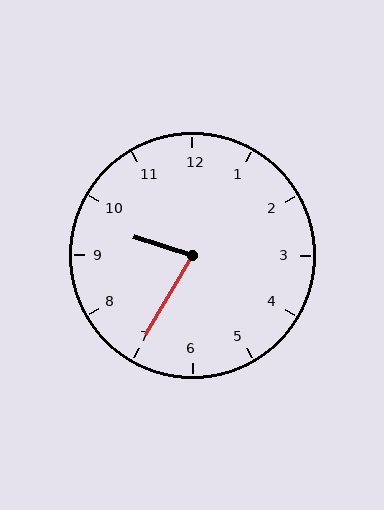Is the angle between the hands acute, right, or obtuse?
It is acute.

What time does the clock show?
9:35.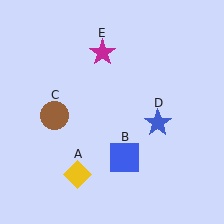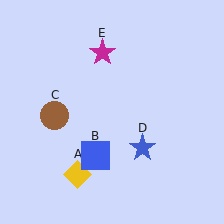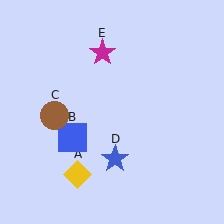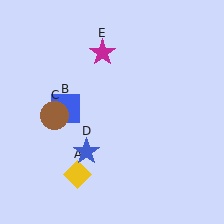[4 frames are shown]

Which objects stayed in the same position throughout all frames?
Yellow diamond (object A) and brown circle (object C) and magenta star (object E) remained stationary.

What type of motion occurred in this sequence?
The blue square (object B), blue star (object D) rotated clockwise around the center of the scene.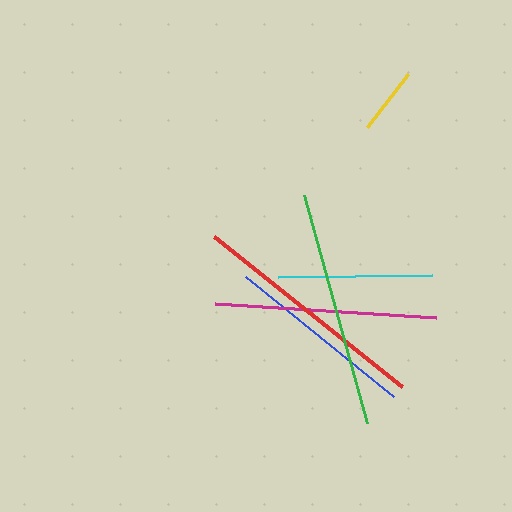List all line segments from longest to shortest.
From longest to shortest: red, green, magenta, blue, cyan, yellow.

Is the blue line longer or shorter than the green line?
The green line is longer than the blue line.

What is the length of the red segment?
The red segment is approximately 241 pixels long.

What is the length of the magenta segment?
The magenta segment is approximately 221 pixels long.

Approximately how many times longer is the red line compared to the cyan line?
The red line is approximately 1.6 times the length of the cyan line.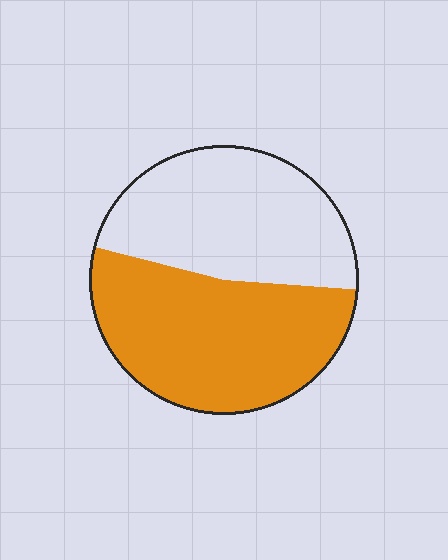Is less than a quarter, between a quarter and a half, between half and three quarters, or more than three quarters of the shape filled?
Between half and three quarters.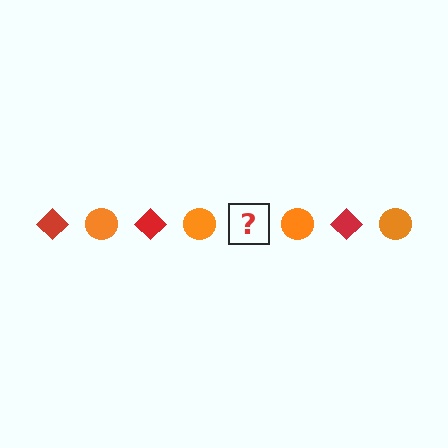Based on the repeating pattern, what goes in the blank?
The blank should be a red diamond.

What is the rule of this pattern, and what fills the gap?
The rule is that the pattern alternates between red diamond and orange circle. The gap should be filled with a red diamond.